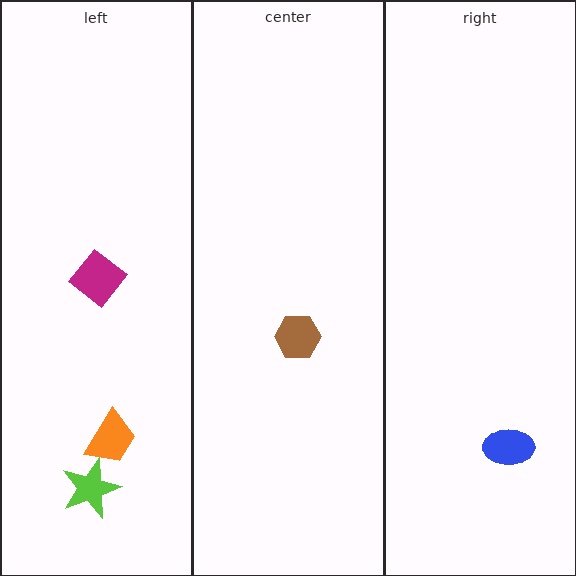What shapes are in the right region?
The blue ellipse.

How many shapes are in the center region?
1.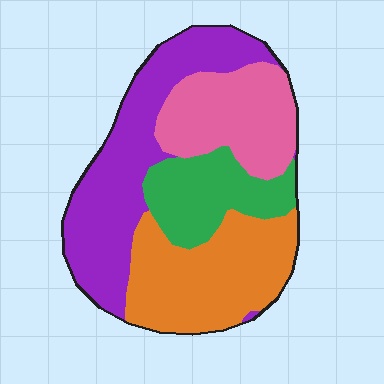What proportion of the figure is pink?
Pink covers about 20% of the figure.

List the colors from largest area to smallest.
From largest to smallest: purple, orange, pink, green.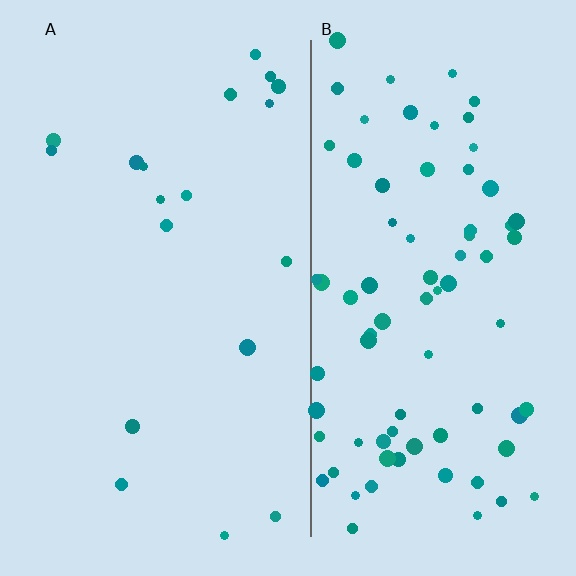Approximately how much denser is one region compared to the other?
Approximately 4.2× — region B over region A.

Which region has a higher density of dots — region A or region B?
B (the right).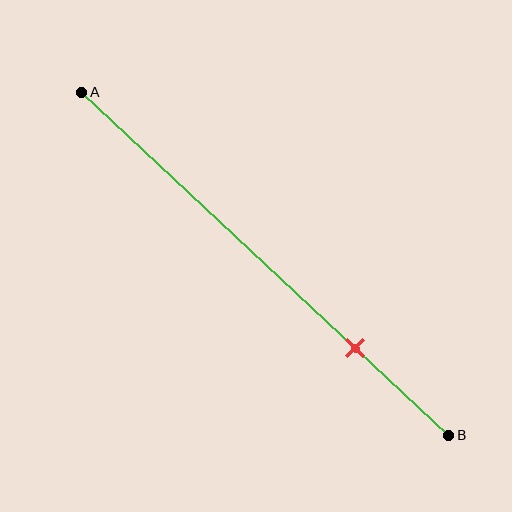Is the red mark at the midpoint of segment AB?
No, the mark is at about 75% from A, not at the 50% midpoint.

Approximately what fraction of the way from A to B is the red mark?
The red mark is approximately 75% of the way from A to B.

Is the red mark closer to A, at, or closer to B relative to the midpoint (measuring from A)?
The red mark is closer to point B than the midpoint of segment AB.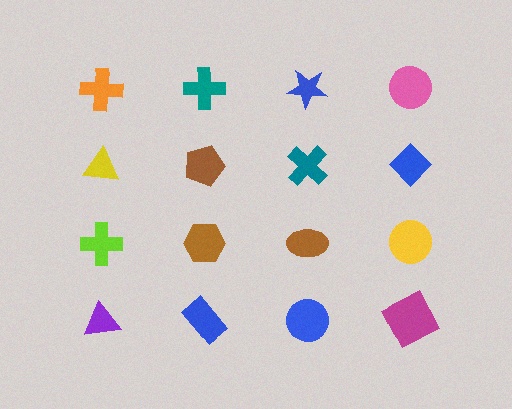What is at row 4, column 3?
A blue circle.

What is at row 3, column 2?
A brown hexagon.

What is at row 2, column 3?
A teal cross.